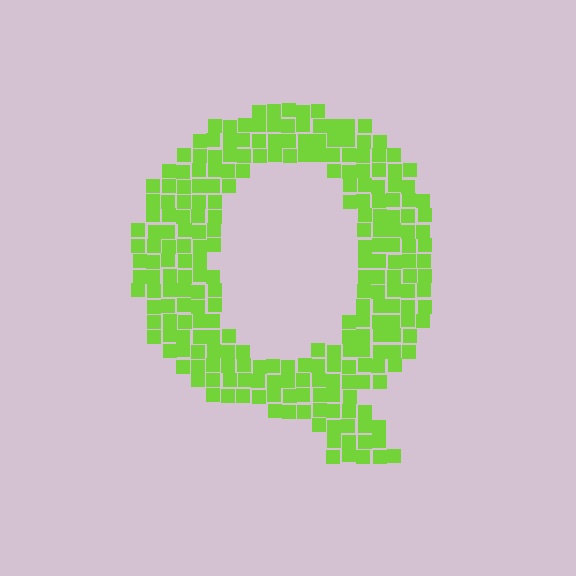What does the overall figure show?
The overall figure shows the letter Q.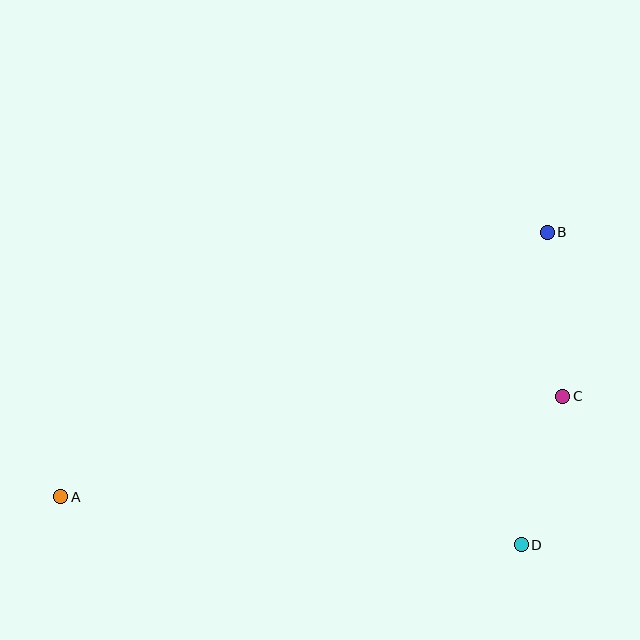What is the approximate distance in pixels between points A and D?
The distance between A and D is approximately 463 pixels.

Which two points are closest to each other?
Points C and D are closest to each other.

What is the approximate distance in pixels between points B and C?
The distance between B and C is approximately 164 pixels.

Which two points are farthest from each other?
Points A and B are farthest from each other.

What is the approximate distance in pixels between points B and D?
The distance between B and D is approximately 313 pixels.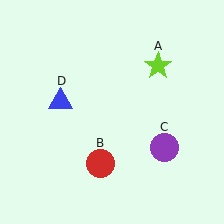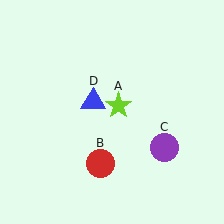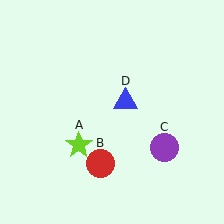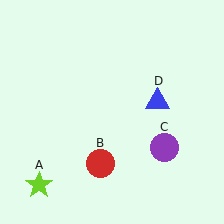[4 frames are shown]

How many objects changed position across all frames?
2 objects changed position: lime star (object A), blue triangle (object D).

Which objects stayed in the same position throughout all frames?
Red circle (object B) and purple circle (object C) remained stationary.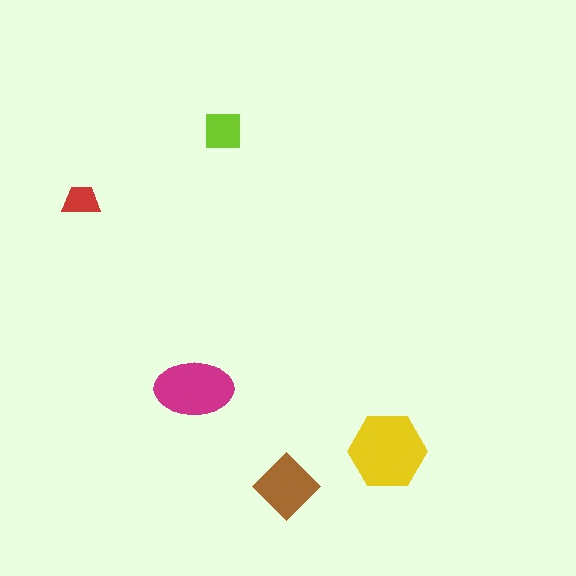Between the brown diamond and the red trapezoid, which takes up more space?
The brown diamond.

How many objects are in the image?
There are 5 objects in the image.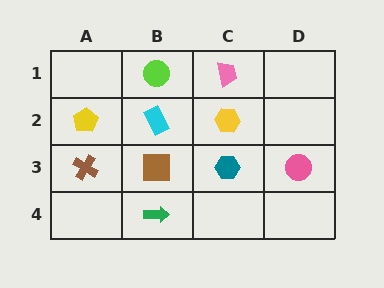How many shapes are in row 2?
3 shapes.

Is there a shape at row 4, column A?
No, that cell is empty.